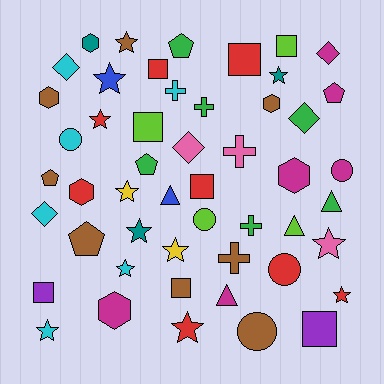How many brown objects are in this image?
There are 8 brown objects.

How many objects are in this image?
There are 50 objects.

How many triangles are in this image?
There are 4 triangles.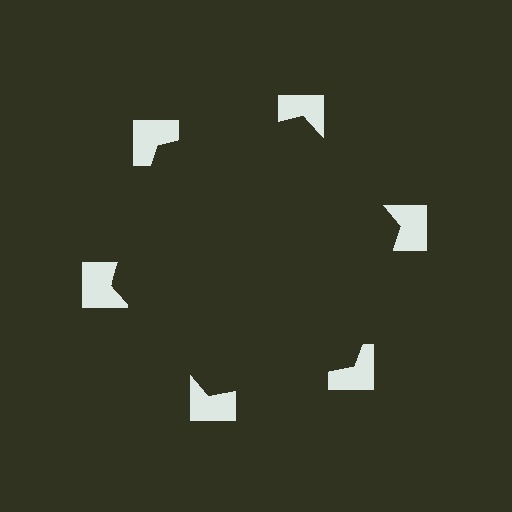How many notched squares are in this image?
There are 6 — one at each vertex of the illusory hexagon.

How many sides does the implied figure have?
6 sides.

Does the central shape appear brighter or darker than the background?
It typically appears slightly darker than the background, even though no actual brightness change is drawn.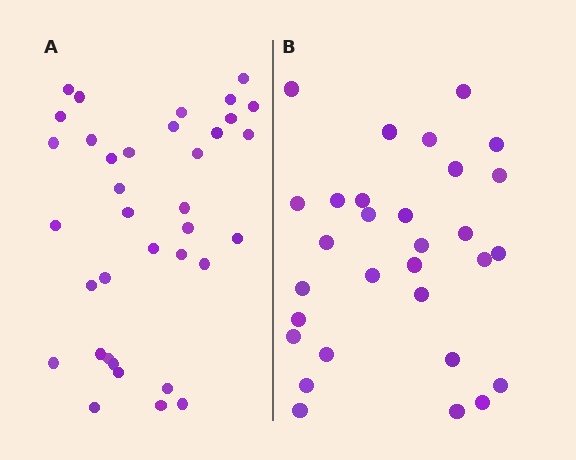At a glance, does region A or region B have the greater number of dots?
Region A (the left region) has more dots.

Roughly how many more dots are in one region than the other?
Region A has about 6 more dots than region B.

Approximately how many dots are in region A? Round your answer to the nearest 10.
About 40 dots. (The exact count is 36, which rounds to 40.)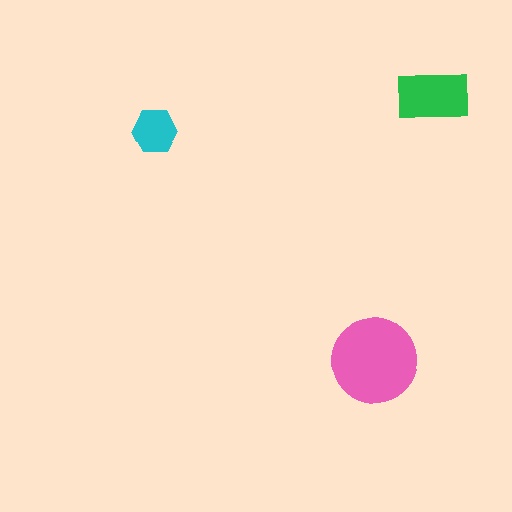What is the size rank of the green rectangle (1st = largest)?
2nd.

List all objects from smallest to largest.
The cyan hexagon, the green rectangle, the pink circle.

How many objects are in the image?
There are 3 objects in the image.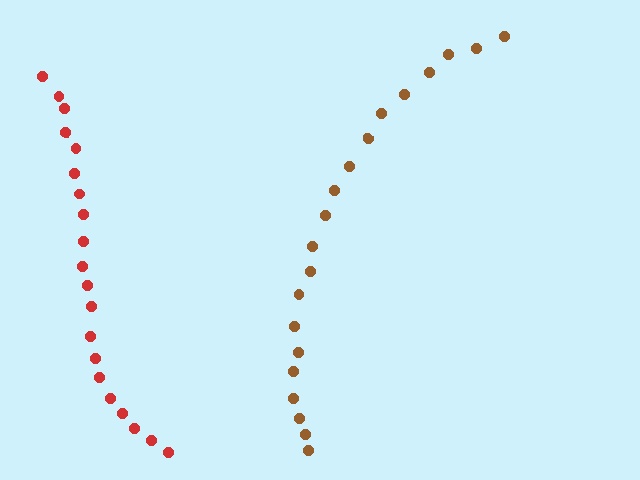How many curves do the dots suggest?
There are 2 distinct paths.